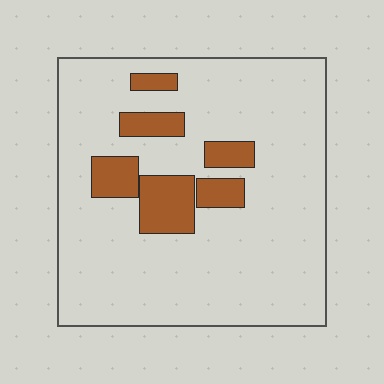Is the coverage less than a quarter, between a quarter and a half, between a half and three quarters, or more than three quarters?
Less than a quarter.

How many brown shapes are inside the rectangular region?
6.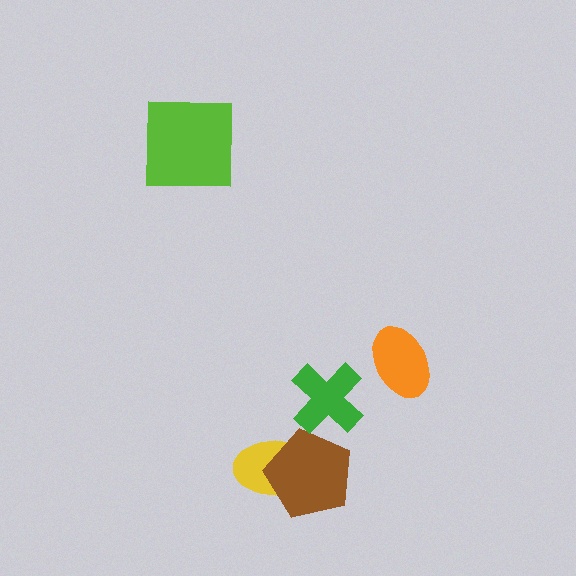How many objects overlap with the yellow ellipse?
1 object overlaps with the yellow ellipse.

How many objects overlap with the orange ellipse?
0 objects overlap with the orange ellipse.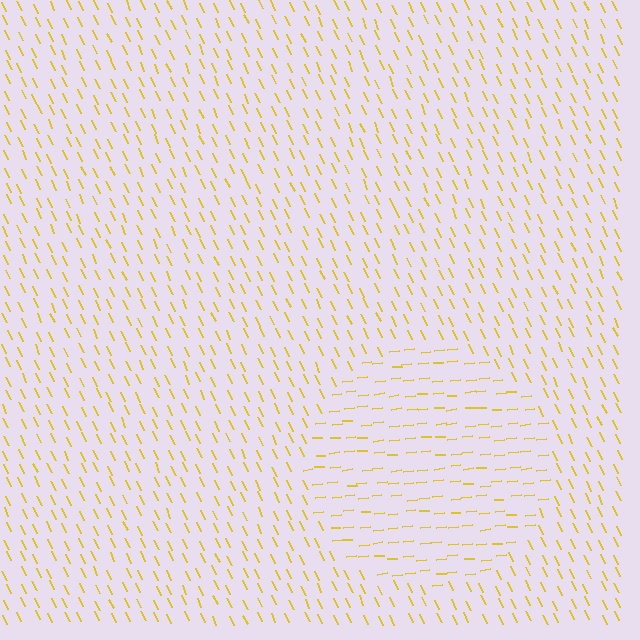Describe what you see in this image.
The image is filled with small yellow line segments. A circle region in the image has lines oriented differently from the surrounding lines, creating a visible texture boundary.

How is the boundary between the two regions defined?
The boundary is defined purely by a change in line orientation (approximately 71 degrees difference). All lines are the same color and thickness.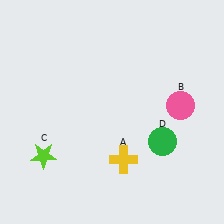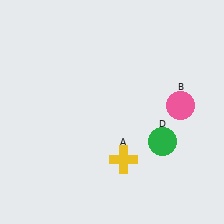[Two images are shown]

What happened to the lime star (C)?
The lime star (C) was removed in Image 2. It was in the bottom-left area of Image 1.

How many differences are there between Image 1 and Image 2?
There is 1 difference between the two images.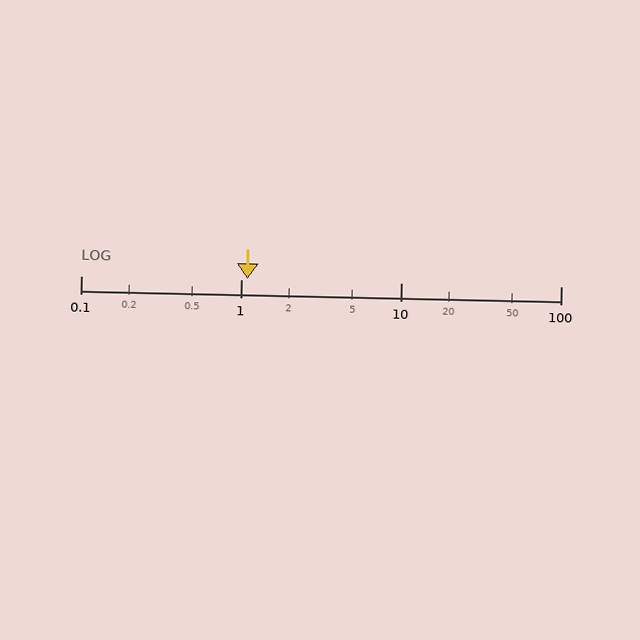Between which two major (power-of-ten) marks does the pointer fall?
The pointer is between 1 and 10.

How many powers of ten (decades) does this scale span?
The scale spans 3 decades, from 0.1 to 100.